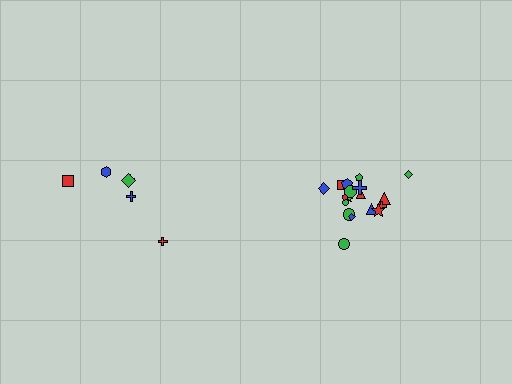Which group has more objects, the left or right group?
The right group.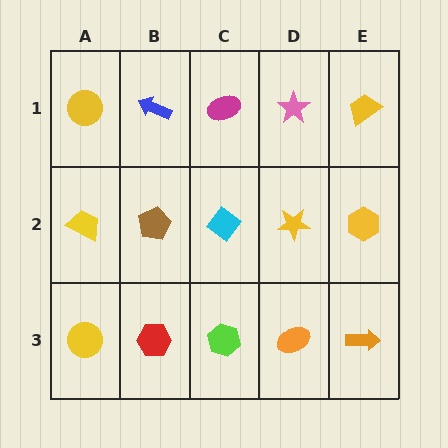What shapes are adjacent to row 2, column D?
A pink star (row 1, column D), an orange ellipse (row 3, column D), a cyan diamond (row 2, column C), a yellow hexagon (row 2, column E).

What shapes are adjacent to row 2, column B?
A blue arrow (row 1, column B), a red hexagon (row 3, column B), a yellow trapezoid (row 2, column A), a cyan diamond (row 2, column C).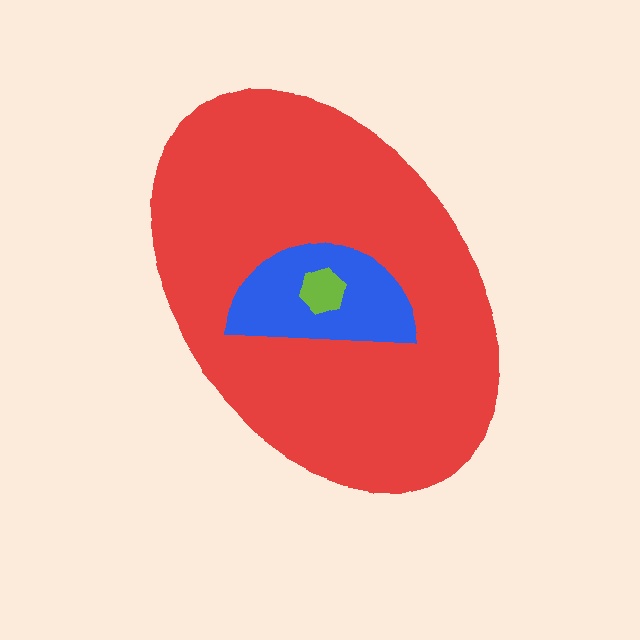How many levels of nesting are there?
3.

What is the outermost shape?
The red ellipse.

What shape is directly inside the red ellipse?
The blue semicircle.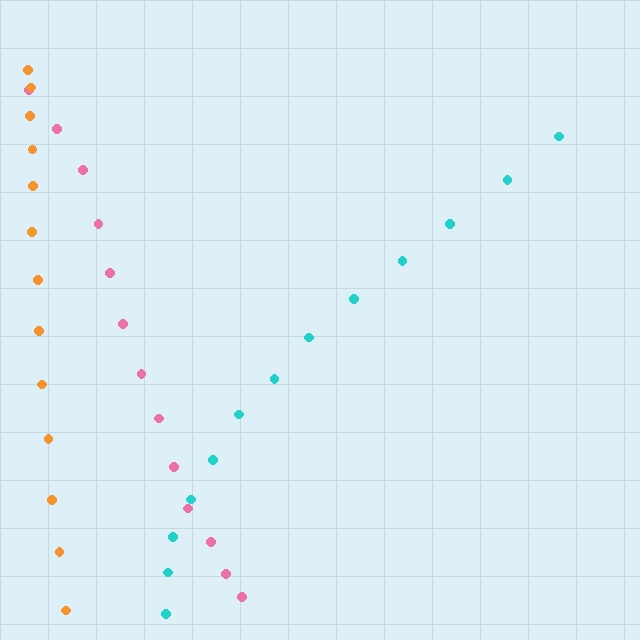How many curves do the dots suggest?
There are 3 distinct paths.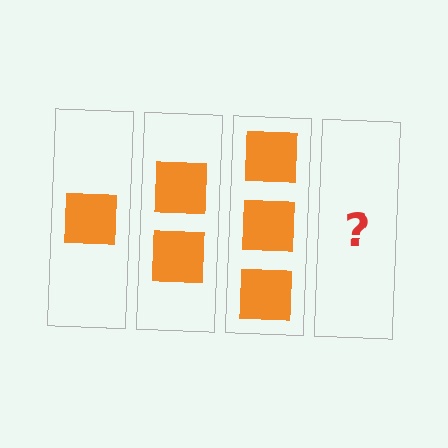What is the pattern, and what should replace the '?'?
The pattern is that each step adds one more square. The '?' should be 4 squares.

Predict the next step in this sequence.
The next step is 4 squares.